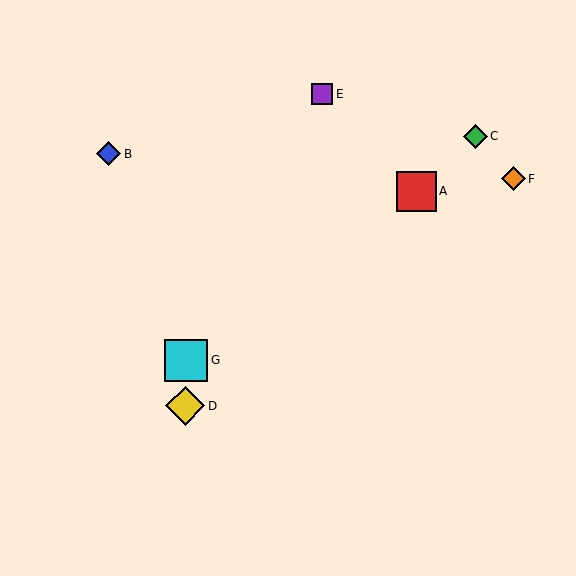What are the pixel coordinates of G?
Object G is at (186, 360).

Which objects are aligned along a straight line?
Objects A, C, D are aligned along a straight line.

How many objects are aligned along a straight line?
3 objects (A, C, D) are aligned along a straight line.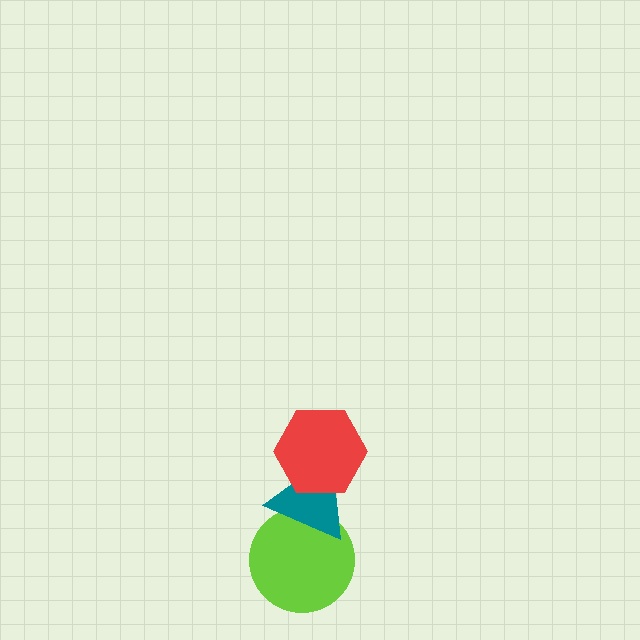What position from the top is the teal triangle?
The teal triangle is 2nd from the top.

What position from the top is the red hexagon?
The red hexagon is 1st from the top.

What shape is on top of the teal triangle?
The red hexagon is on top of the teal triangle.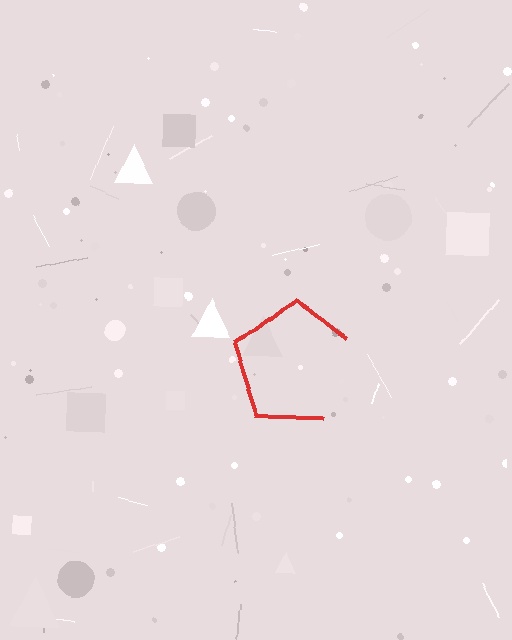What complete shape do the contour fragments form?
The contour fragments form a pentagon.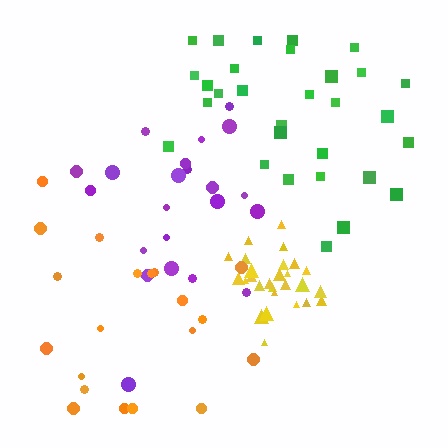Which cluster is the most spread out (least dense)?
Orange.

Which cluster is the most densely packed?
Yellow.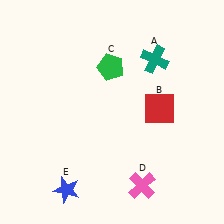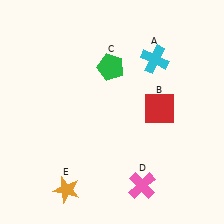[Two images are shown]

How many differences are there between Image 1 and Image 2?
There are 2 differences between the two images.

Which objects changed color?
A changed from teal to cyan. E changed from blue to orange.